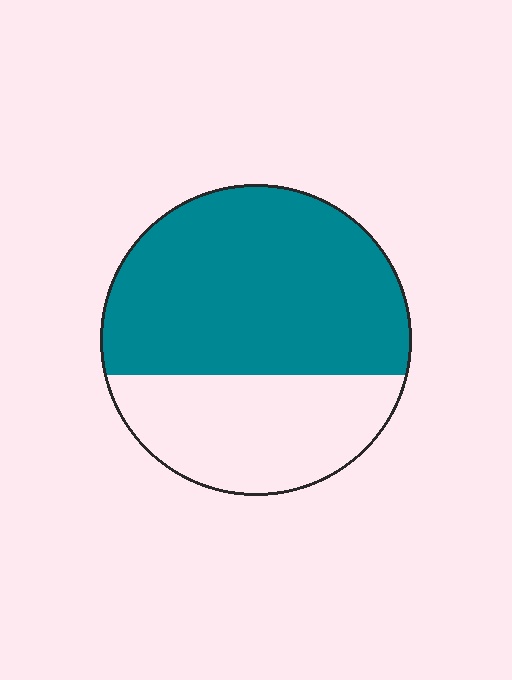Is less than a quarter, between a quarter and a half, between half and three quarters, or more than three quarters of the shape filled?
Between half and three quarters.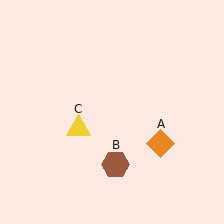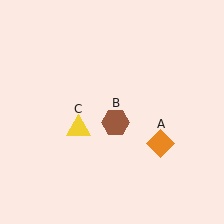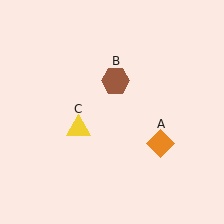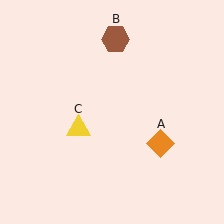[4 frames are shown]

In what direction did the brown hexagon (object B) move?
The brown hexagon (object B) moved up.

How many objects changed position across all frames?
1 object changed position: brown hexagon (object B).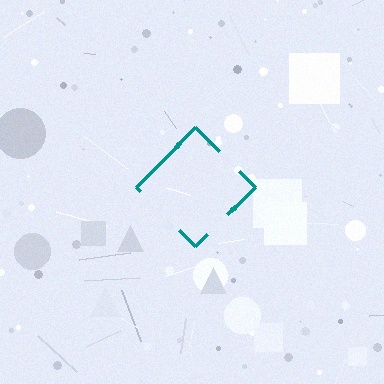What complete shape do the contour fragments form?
The contour fragments form a diamond.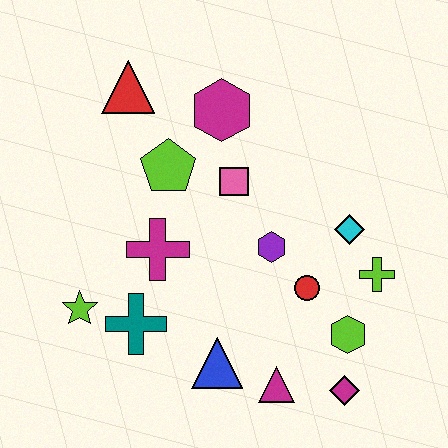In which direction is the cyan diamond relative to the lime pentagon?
The cyan diamond is to the right of the lime pentagon.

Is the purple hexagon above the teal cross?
Yes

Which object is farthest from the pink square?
The magenta diamond is farthest from the pink square.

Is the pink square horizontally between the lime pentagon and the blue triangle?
No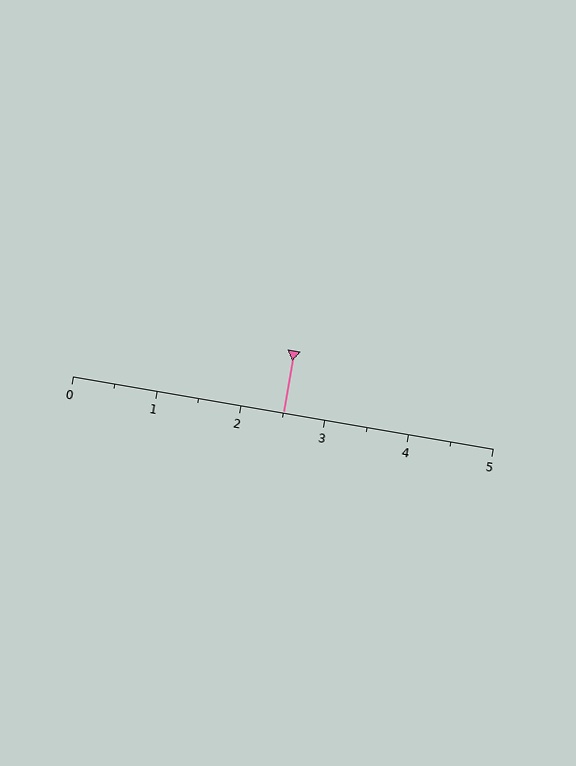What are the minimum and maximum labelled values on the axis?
The axis runs from 0 to 5.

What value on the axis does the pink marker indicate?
The marker indicates approximately 2.5.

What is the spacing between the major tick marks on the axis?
The major ticks are spaced 1 apart.